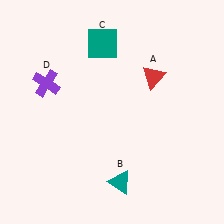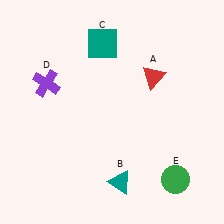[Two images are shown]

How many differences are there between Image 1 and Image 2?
There is 1 difference between the two images.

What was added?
A green circle (E) was added in Image 2.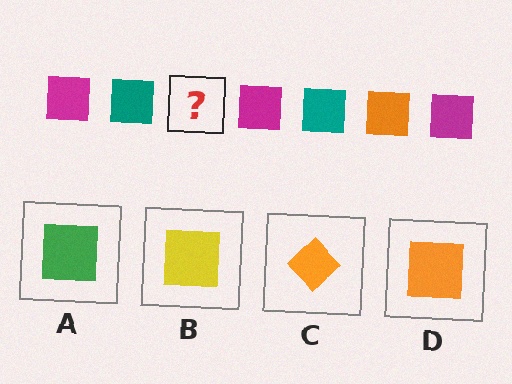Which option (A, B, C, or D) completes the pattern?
D.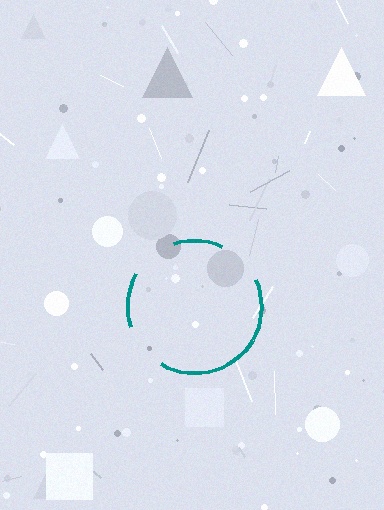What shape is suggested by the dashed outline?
The dashed outline suggests a circle.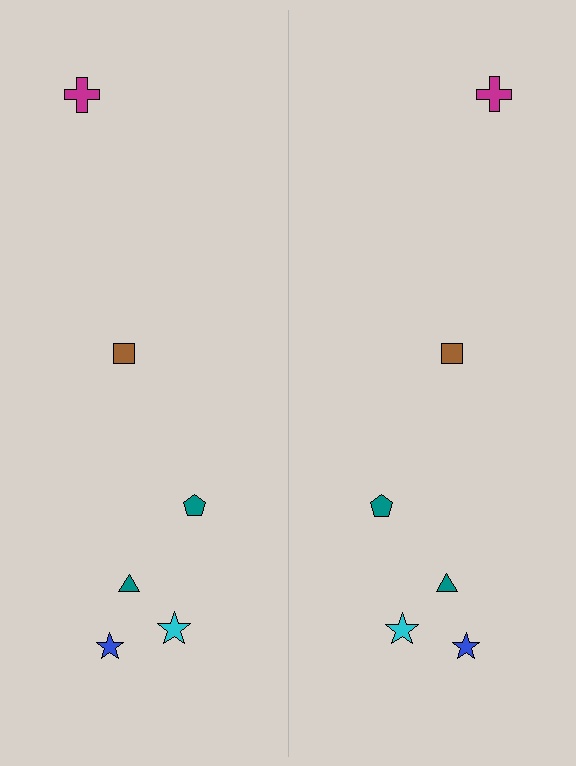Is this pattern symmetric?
Yes, this pattern has bilateral (reflection) symmetry.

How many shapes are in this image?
There are 12 shapes in this image.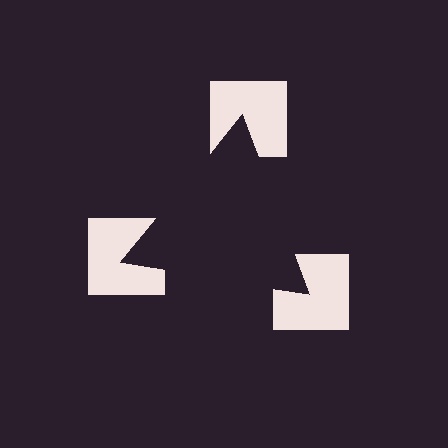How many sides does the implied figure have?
3 sides.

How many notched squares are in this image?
There are 3 — one at each vertex of the illusory triangle.